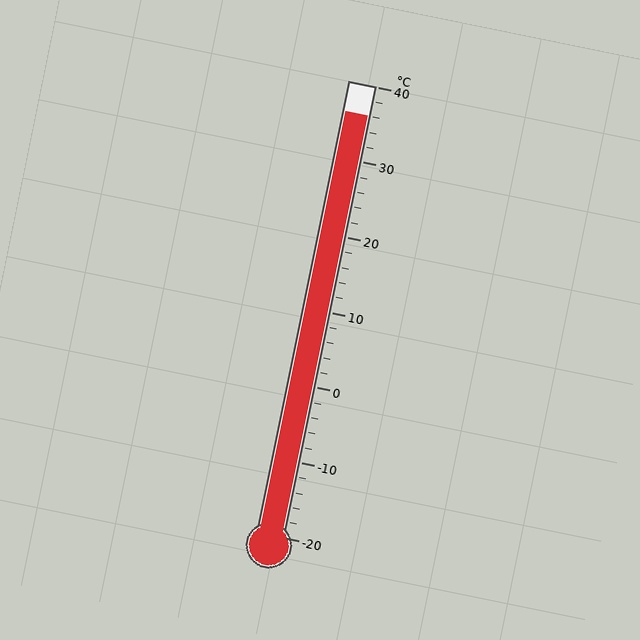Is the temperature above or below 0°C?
The temperature is above 0°C.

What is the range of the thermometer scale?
The thermometer scale ranges from -20°C to 40°C.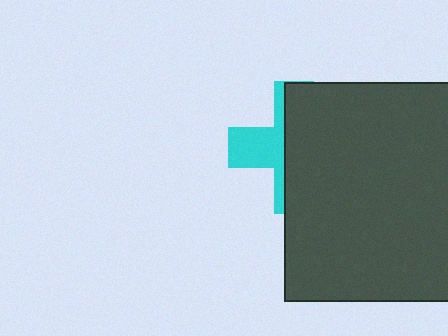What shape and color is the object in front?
The object in front is a dark gray rectangle.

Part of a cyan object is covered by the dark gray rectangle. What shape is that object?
It is a cross.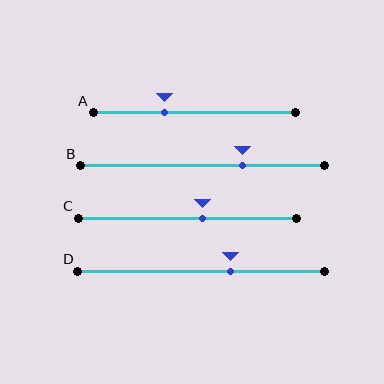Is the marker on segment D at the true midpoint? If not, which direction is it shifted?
No, the marker on segment D is shifted to the right by about 12% of the segment length.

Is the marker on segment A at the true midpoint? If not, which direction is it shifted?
No, the marker on segment A is shifted to the left by about 15% of the segment length.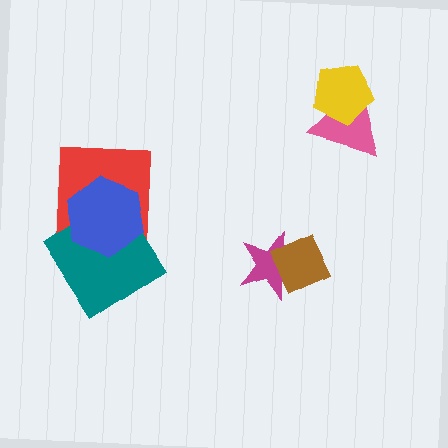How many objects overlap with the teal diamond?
2 objects overlap with the teal diamond.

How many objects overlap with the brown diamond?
1 object overlaps with the brown diamond.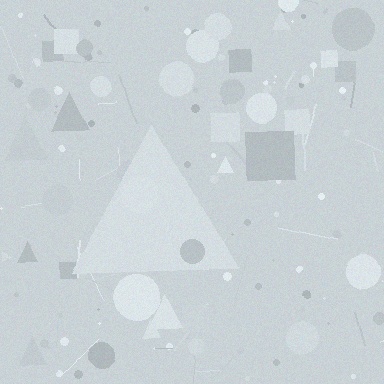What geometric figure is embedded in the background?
A triangle is embedded in the background.